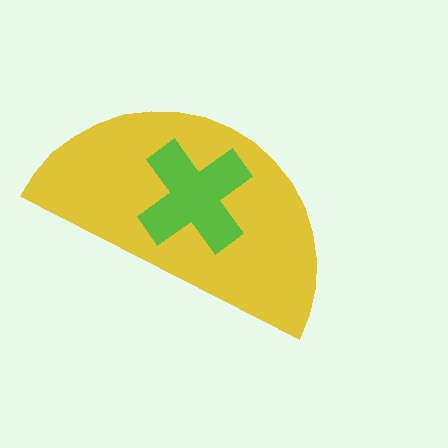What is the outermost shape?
The yellow semicircle.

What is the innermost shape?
The lime cross.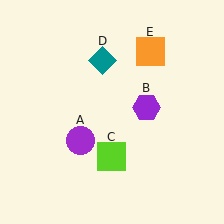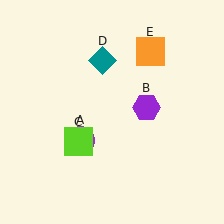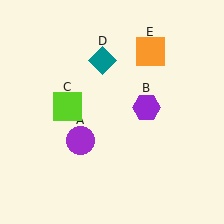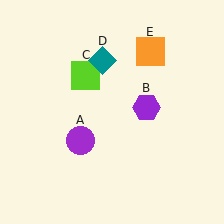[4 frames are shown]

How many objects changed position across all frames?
1 object changed position: lime square (object C).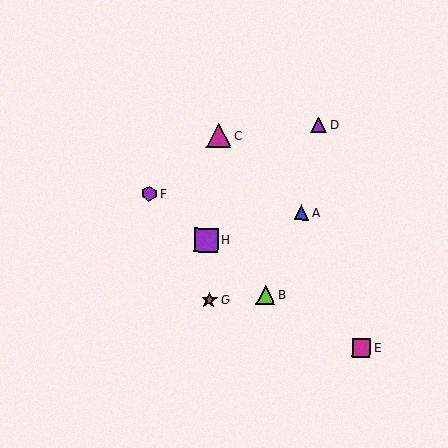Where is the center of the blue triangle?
The center of the blue triangle is at (302, 212).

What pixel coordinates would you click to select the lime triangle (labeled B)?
Click at (265, 295) to select the lime triangle B.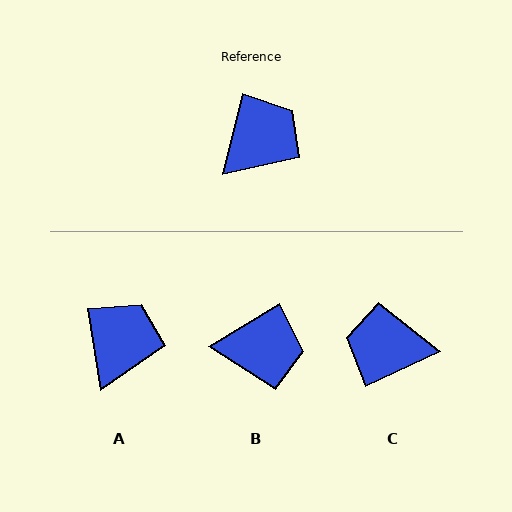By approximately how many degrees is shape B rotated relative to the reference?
Approximately 45 degrees clockwise.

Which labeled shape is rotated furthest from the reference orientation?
C, about 129 degrees away.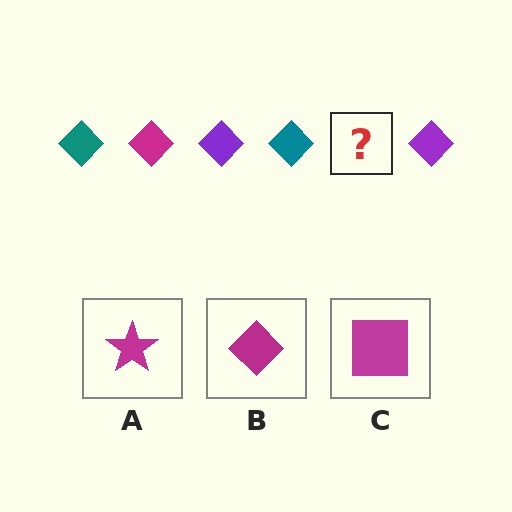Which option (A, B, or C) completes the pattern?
B.